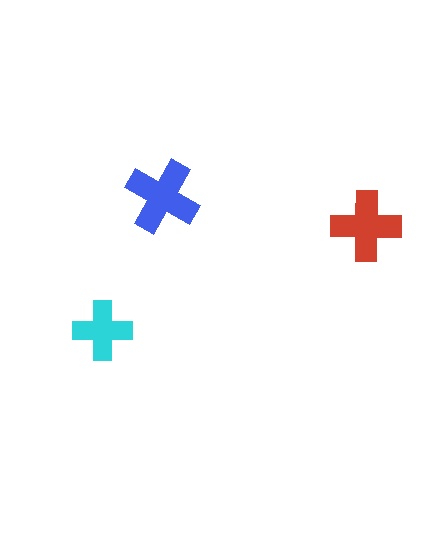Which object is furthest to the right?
The red cross is rightmost.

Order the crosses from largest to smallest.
the blue one, the red one, the cyan one.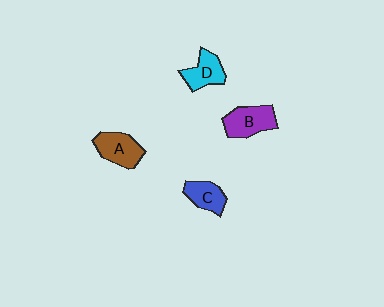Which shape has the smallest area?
Shape C (blue).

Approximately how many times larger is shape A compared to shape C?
Approximately 1.3 times.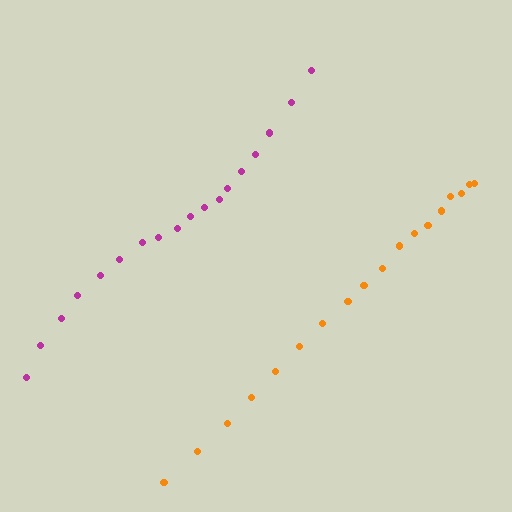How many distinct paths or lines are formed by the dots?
There are 2 distinct paths.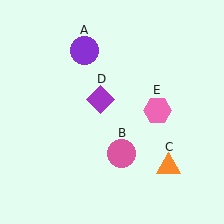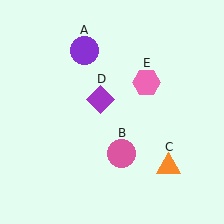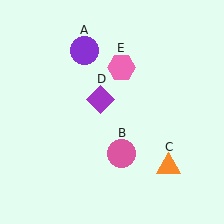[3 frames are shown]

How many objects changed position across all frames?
1 object changed position: pink hexagon (object E).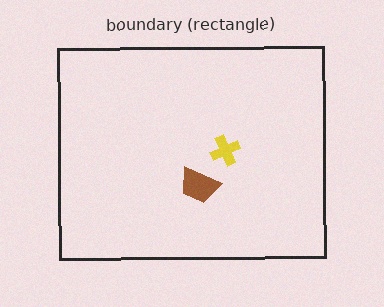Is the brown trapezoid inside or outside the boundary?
Inside.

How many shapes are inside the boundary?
2 inside, 0 outside.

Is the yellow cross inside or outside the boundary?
Inside.